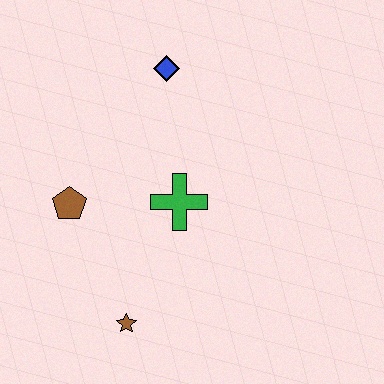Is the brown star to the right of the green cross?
No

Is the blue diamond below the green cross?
No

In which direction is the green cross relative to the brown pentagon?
The green cross is to the right of the brown pentagon.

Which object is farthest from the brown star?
The blue diamond is farthest from the brown star.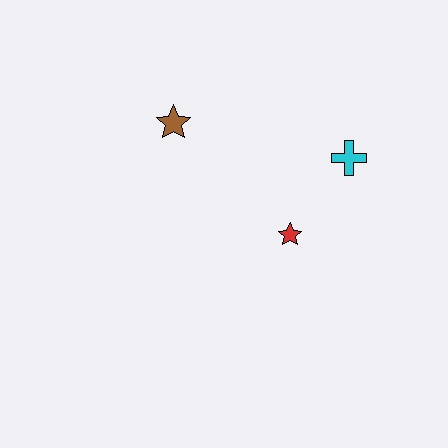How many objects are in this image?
There are 3 objects.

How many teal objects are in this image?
There are no teal objects.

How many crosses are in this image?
There is 1 cross.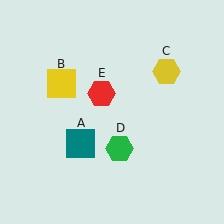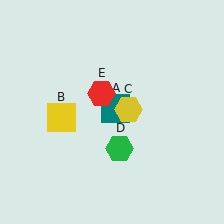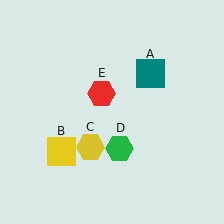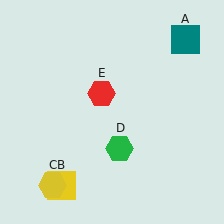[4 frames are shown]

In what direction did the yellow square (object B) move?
The yellow square (object B) moved down.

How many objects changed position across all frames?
3 objects changed position: teal square (object A), yellow square (object B), yellow hexagon (object C).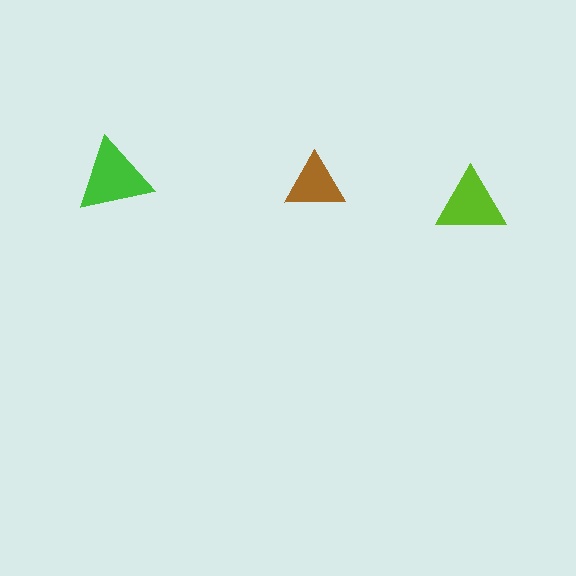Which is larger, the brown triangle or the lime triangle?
The lime one.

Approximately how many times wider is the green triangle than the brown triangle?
About 1.5 times wider.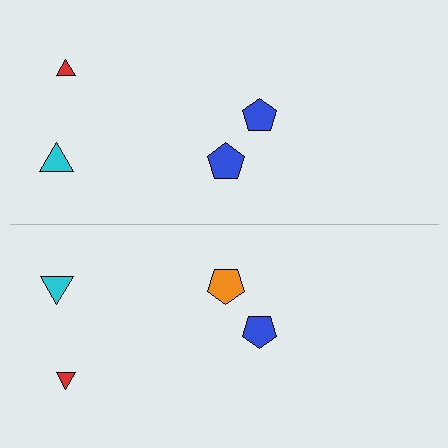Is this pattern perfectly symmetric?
No, the pattern is not perfectly symmetric. The orange pentagon on the bottom side breaks the symmetry — its mirror counterpart is blue.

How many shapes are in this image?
There are 8 shapes in this image.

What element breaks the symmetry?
The orange pentagon on the bottom side breaks the symmetry — its mirror counterpart is blue.